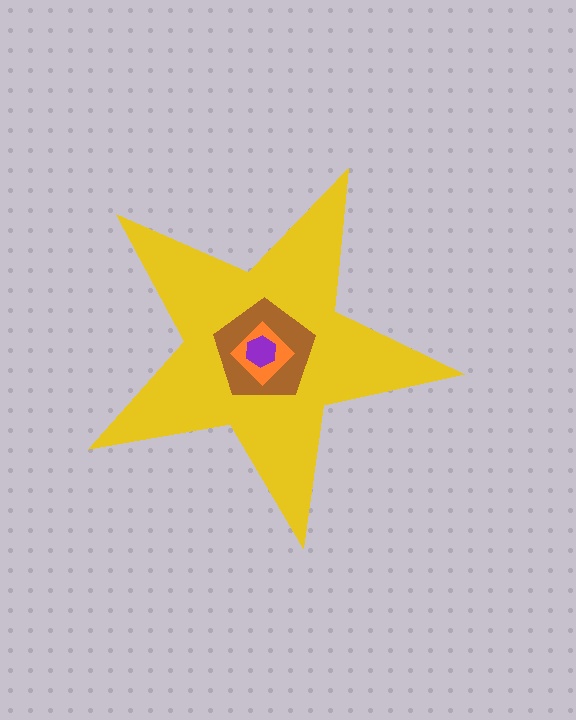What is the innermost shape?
The purple hexagon.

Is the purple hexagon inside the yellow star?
Yes.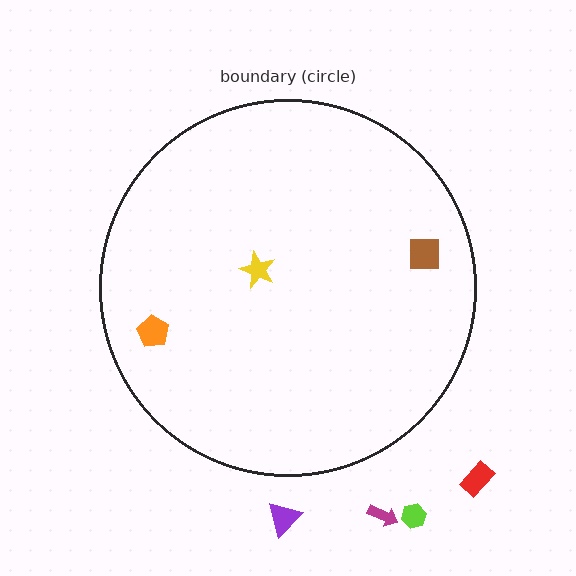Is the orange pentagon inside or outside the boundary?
Inside.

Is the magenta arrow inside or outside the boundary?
Outside.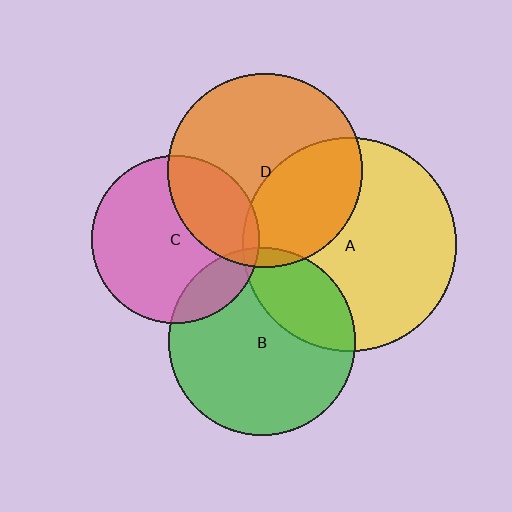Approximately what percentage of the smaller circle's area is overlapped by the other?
Approximately 30%.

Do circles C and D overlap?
Yes.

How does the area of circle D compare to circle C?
Approximately 1.3 times.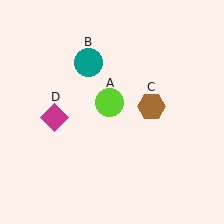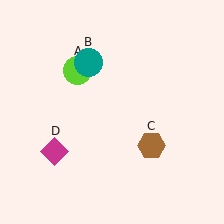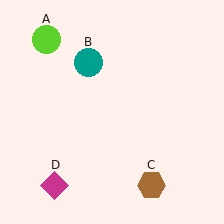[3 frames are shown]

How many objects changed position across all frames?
3 objects changed position: lime circle (object A), brown hexagon (object C), magenta diamond (object D).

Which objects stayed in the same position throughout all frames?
Teal circle (object B) remained stationary.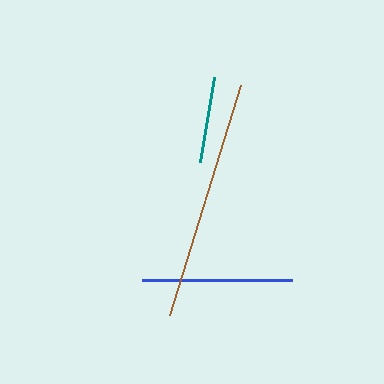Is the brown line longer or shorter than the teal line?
The brown line is longer than the teal line.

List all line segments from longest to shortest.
From longest to shortest: brown, blue, teal.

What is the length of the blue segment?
The blue segment is approximately 150 pixels long.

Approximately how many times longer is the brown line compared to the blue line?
The brown line is approximately 1.6 times the length of the blue line.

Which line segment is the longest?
The brown line is the longest at approximately 241 pixels.